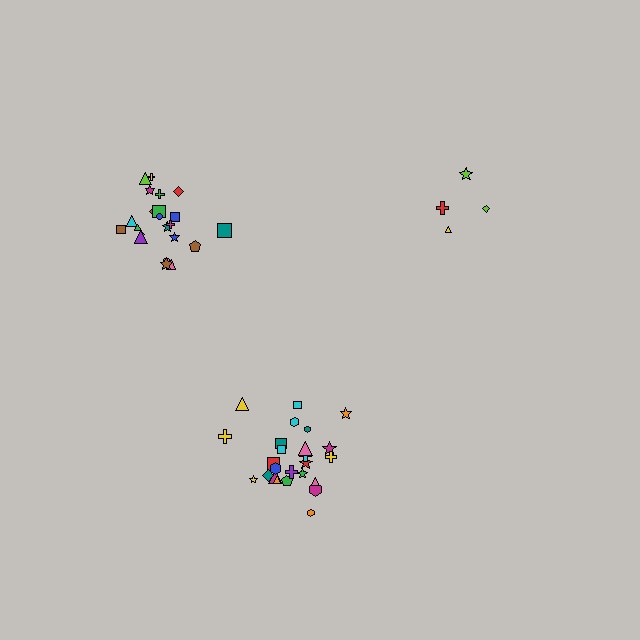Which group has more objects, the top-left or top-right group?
The top-left group.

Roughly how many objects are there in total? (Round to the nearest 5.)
Roughly 50 objects in total.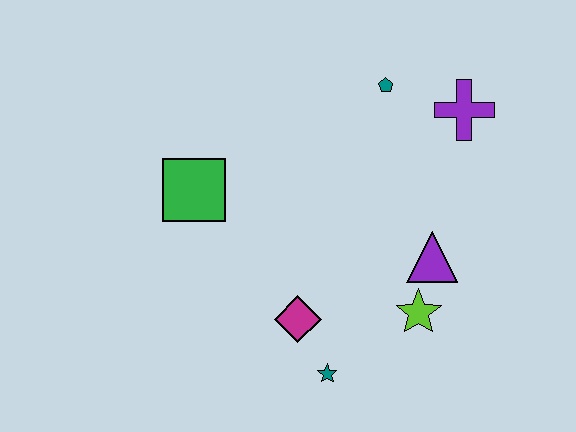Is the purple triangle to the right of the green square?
Yes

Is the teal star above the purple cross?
No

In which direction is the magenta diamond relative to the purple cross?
The magenta diamond is below the purple cross.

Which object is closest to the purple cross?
The teal pentagon is closest to the purple cross.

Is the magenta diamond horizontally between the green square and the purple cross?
Yes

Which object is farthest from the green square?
The purple cross is farthest from the green square.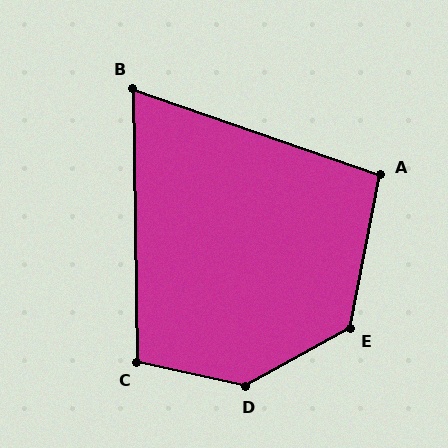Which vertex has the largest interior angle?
D, at approximately 139 degrees.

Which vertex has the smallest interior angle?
B, at approximately 70 degrees.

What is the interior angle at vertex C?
Approximately 103 degrees (obtuse).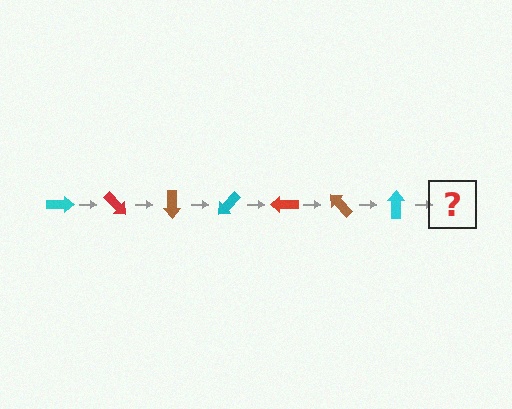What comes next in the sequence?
The next element should be a red arrow, rotated 315 degrees from the start.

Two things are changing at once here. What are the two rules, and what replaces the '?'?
The two rules are that it rotates 45 degrees each step and the color cycles through cyan, red, and brown. The '?' should be a red arrow, rotated 315 degrees from the start.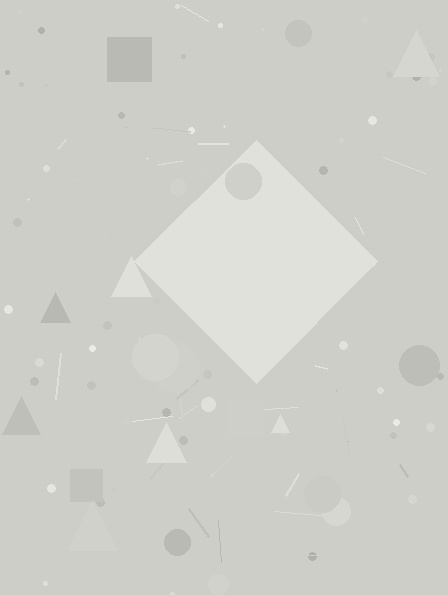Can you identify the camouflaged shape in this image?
The camouflaged shape is a diamond.